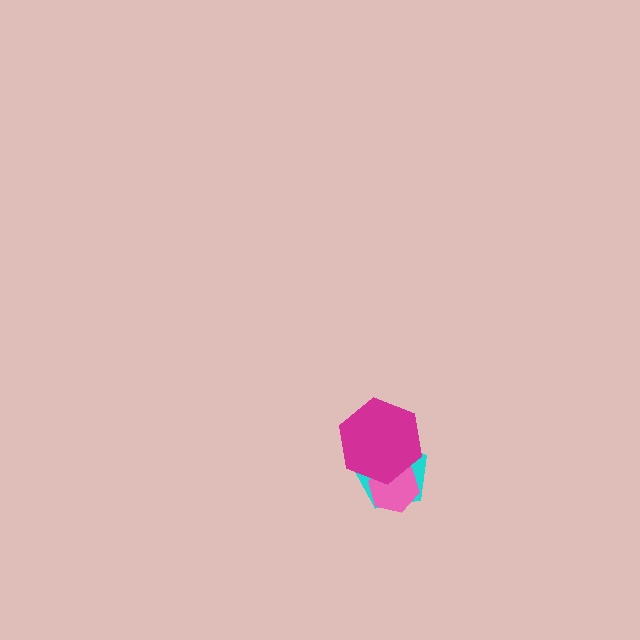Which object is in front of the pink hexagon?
The magenta hexagon is in front of the pink hexagon.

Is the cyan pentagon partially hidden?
Yes, it is partially covered by another shape.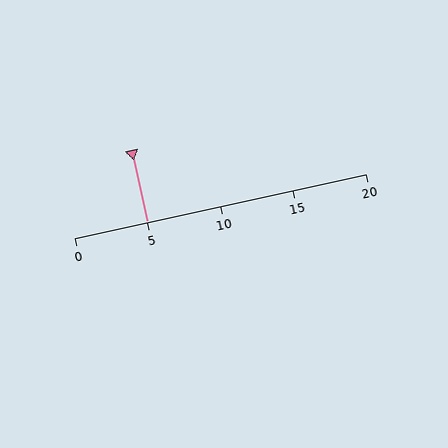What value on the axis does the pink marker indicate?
The marker indicates approximately 5.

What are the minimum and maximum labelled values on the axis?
The axis runs from 0 to 20.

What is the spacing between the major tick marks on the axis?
The major ticks are spaced 5 apart.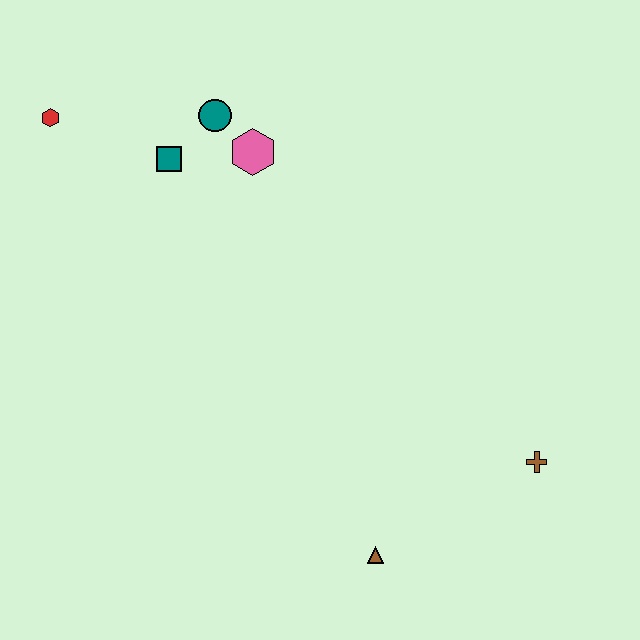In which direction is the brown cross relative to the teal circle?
The brown cross is below the teal circle.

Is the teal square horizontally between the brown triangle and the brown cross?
No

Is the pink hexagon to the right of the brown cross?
No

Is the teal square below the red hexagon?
Yes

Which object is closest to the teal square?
The teal circle is closest to the teal square.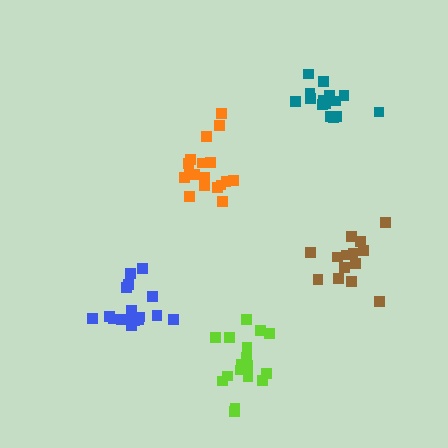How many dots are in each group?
Group 1: 18 dots, Group 2: 14 dots, Group 3: 17 dots, Group 4: 18 dots, Group 5: 15 dots (82 total).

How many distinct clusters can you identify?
There are 5 distinct clusters.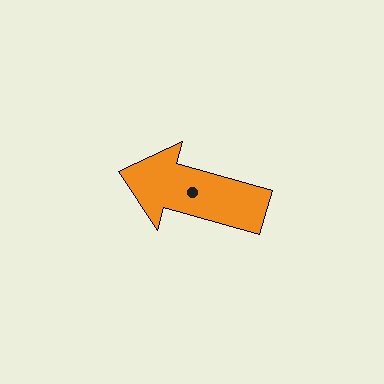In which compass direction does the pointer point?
West.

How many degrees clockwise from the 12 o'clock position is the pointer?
Approximately 286 degrees.